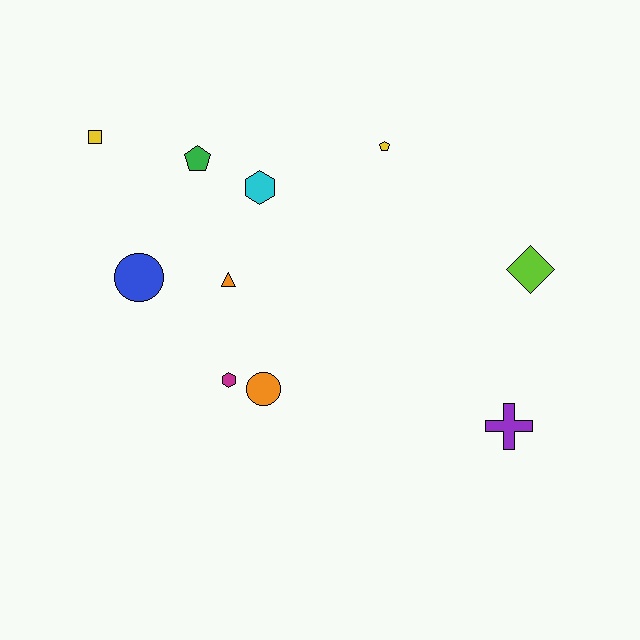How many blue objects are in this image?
There is 1 blue object.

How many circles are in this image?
There are 2 circles.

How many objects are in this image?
There are 10 objects.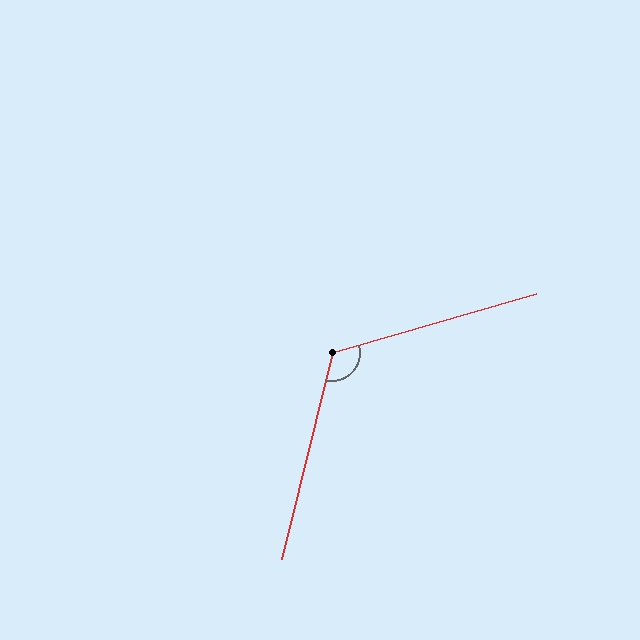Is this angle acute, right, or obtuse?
It is obtuse.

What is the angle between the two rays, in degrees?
Approximately 120 degrees.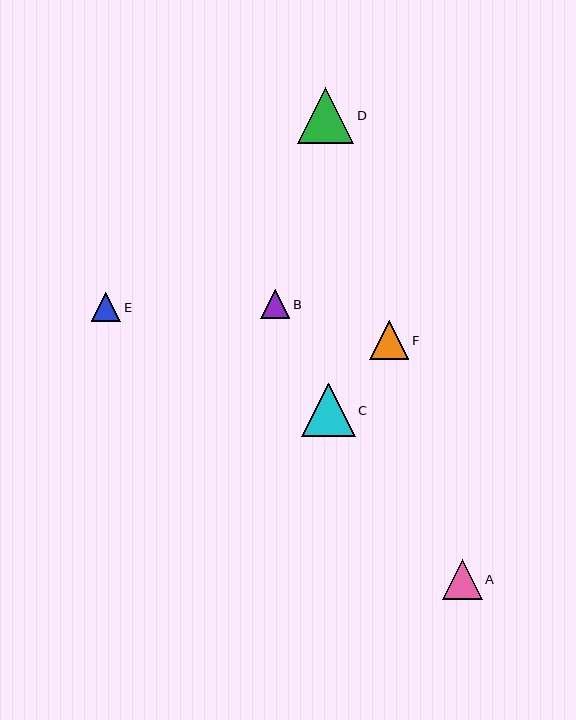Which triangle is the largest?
Triangle D is the largest with a size of approximately 56 pixels.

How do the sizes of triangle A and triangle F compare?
Triangle A and triangle F are approximately the same size.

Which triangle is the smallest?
Triangle B is the smallest with a size of approximately 29 pixels.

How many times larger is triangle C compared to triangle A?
Triangle C is approximately 1.3 times the size of triangle A.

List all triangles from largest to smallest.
From largest to smallest: D, C, A, F, E, B.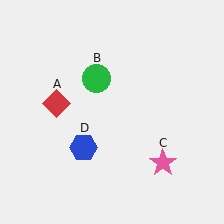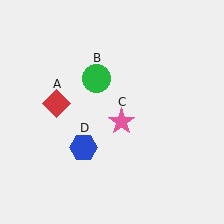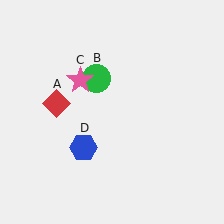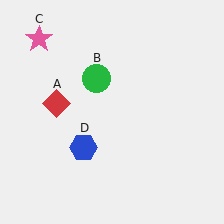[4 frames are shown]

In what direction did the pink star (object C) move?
The pink star (object C) moved up and to the left.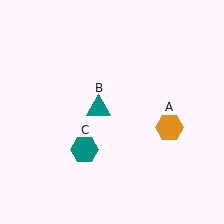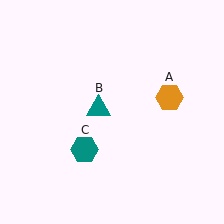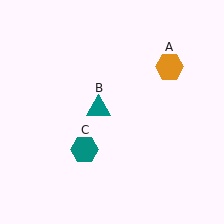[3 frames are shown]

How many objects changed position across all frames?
1 object changed position: orange hexagon (object A).